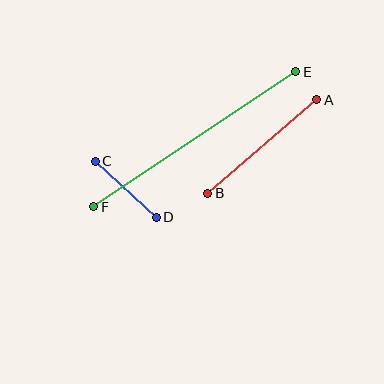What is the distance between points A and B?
The distance is approximately 144 pixels.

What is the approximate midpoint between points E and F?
The midpoint is at approximately (195, 139) pixels.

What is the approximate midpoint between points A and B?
The midpoint is at approximately (262, 147) pixels.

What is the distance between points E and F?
The distance is approximately 243 pixels.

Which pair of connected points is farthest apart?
Points E and F are farthest apart.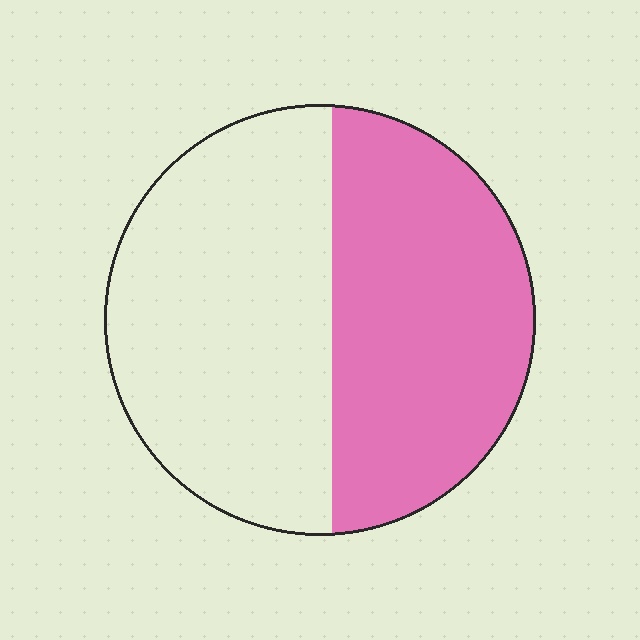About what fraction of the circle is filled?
About one half (1/2).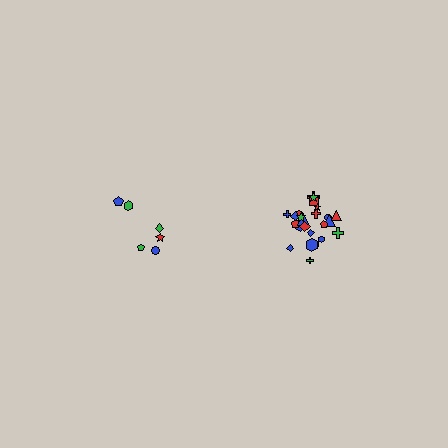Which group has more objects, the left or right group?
The right group.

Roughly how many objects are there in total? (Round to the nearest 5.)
Roughly 30 objects in total.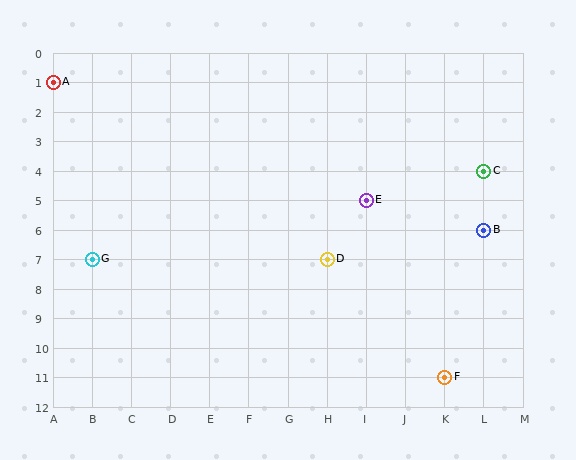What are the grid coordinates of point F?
Point F is at grid coordinates (K, 11).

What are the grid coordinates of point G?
Point G is at grid coordinates (B, 7).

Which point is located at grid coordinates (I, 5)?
Point E is at (I, 5).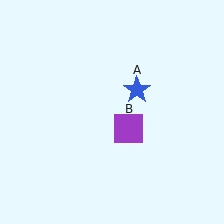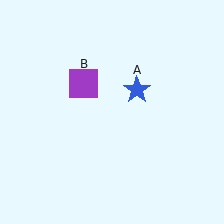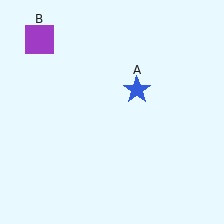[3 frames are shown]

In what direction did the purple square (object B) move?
The purple square (object B) moved up and to the left.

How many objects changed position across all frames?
1 object changed position: purple square (object B).